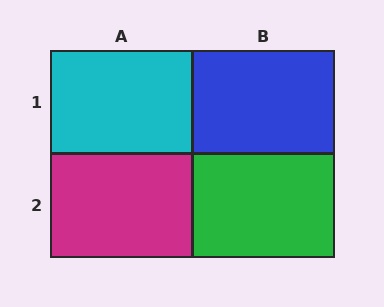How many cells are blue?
1 cell is blue.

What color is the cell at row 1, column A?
Cyan.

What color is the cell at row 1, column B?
Blue.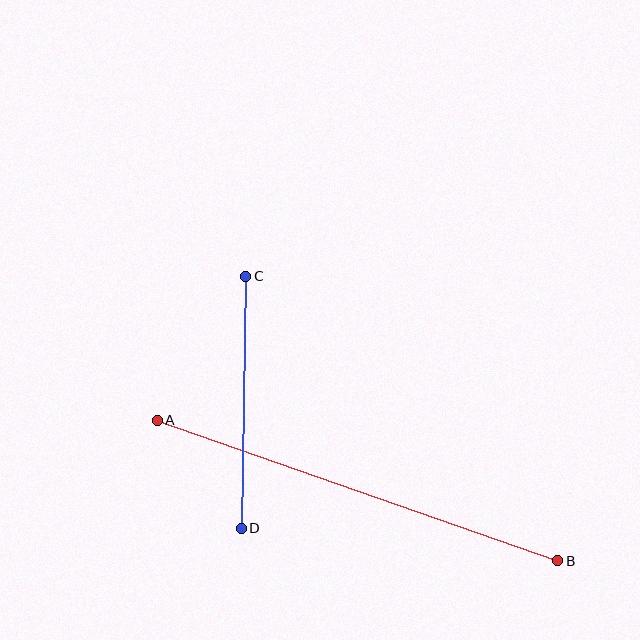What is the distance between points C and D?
The distance is approximately 252 pixels.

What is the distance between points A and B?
The distance is approximately 425 pixels.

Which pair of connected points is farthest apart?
Points A and B are farthest apart.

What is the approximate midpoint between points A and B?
The midpoint is at approximately (358, 490) pixels.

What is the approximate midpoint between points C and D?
The midpoint is at approximately (243, 402) pixels.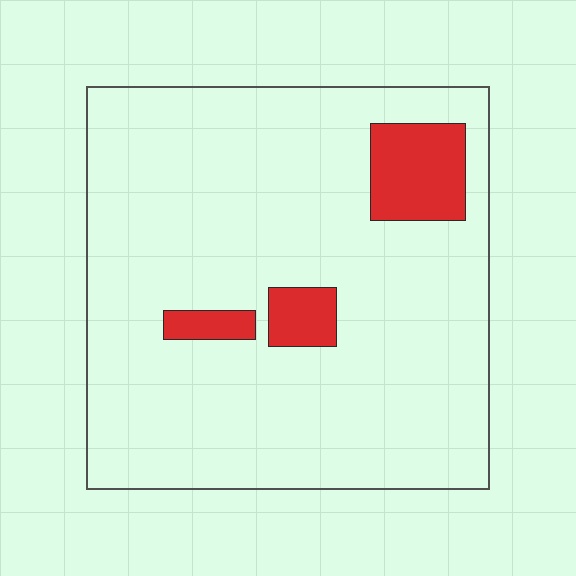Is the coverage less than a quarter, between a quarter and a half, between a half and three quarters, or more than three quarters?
Less than a quarter.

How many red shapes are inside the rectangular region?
3.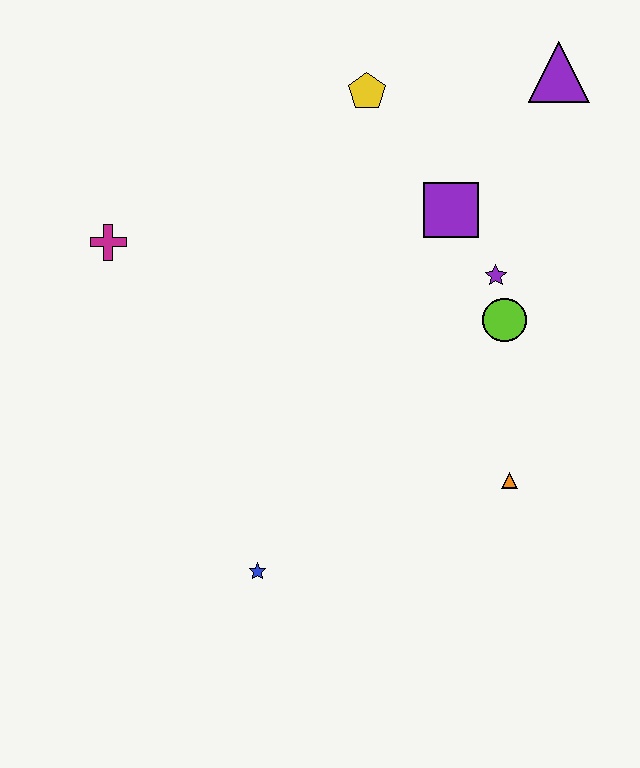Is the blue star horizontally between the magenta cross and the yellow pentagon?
Yes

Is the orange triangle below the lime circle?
Yes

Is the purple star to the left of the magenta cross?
No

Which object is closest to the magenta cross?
The yellow pentagon is closest to the magenta cross.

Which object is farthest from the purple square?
The blue star is farthest from the purple square.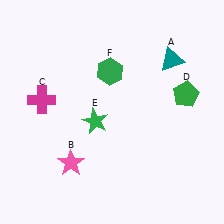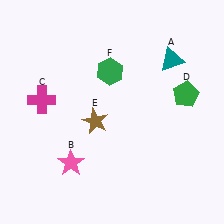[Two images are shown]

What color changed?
The star (E) changed from green in Image 1 to brown in Image 2.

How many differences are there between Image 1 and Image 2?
There is 1 difference between the two images.